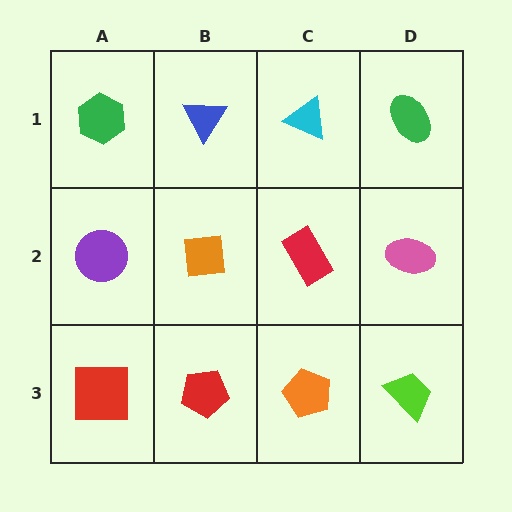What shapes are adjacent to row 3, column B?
An orange square (row 2, column B), a red square (row 3, column A), an orange pentagon (row 3, column C).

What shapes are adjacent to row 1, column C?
A red rectangle (row 2, column C), a blue triangle (row 1, column B), a green ellipse (row 1, column D).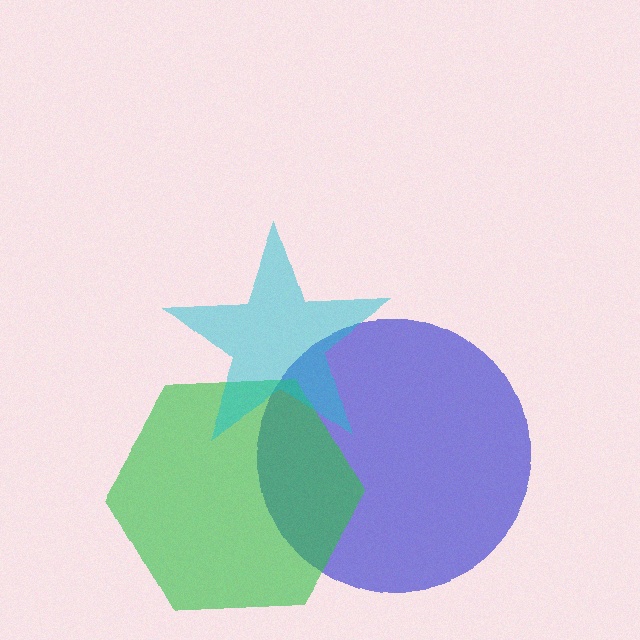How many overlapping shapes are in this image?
There are 3 overlapping shapes in the image.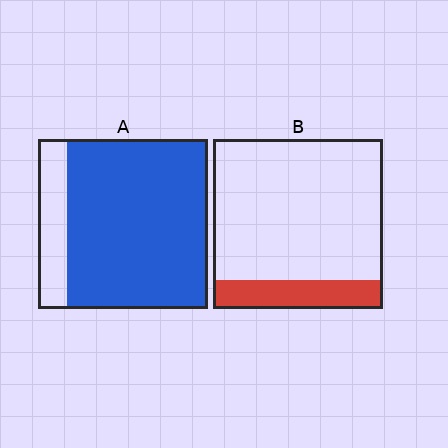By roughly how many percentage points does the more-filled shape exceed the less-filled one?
By roughly 65 percentage points (A over B).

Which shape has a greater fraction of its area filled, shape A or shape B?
Shape A.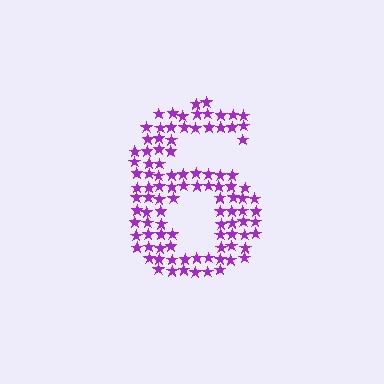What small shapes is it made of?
It is made of small stars.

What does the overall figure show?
The overall figure shows the digit 6.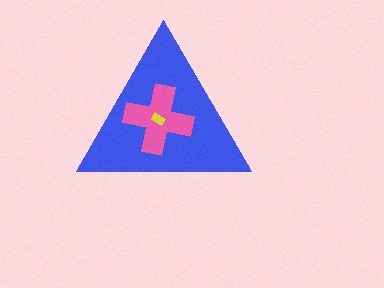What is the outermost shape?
The blue triangle.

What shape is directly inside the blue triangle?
The pink cross.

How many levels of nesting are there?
3.